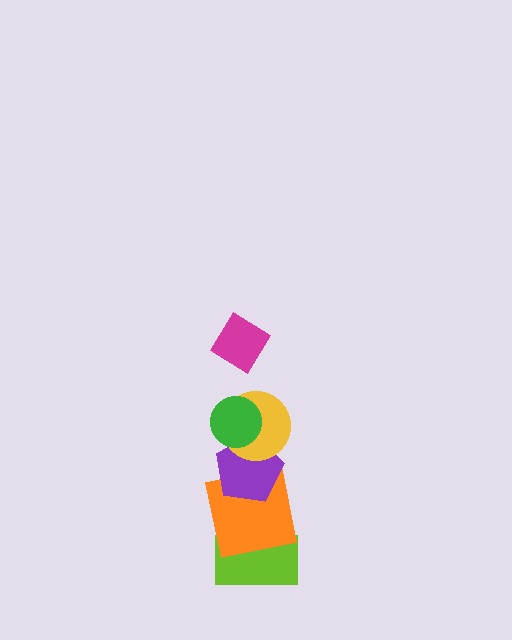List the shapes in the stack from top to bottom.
From top to bottom: the magenta diamond, the green circle, the yellow circle, the purple pentagon, the orange square, the lime rectangle.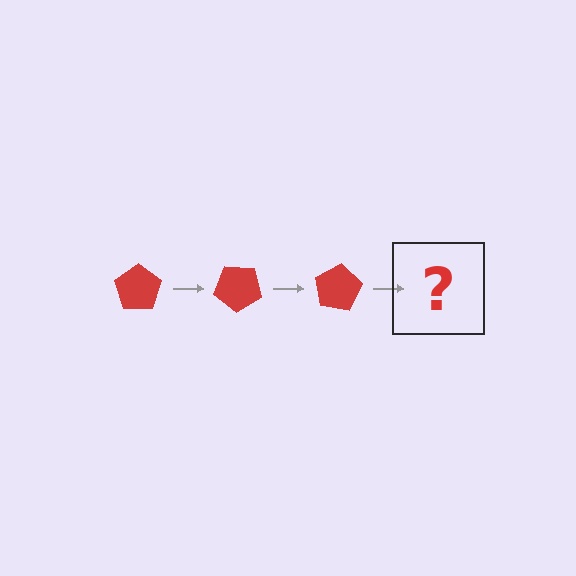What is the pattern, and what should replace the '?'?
The pattern is that the pentagon rotates 40 degrees each step. The '?' should be a red pentagon rotated 120 degrees.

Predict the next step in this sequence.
The next step is a red pentagon rotated 120 degrees.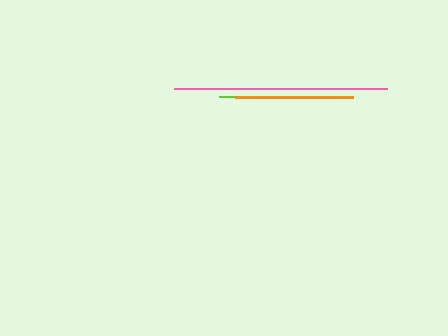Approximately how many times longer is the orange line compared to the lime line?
The orange line is approximately 1.2 times the length of the lime line.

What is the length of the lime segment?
The lime segment is approximately 99 pixels long.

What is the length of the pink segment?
The pink segment is approximately 213 pixels long.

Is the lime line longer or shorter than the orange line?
The orange line is longer than the lime line.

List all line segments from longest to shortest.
From longest to shortest: pink, orange, lime.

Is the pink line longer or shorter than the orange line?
The pink line is longer than the orange line.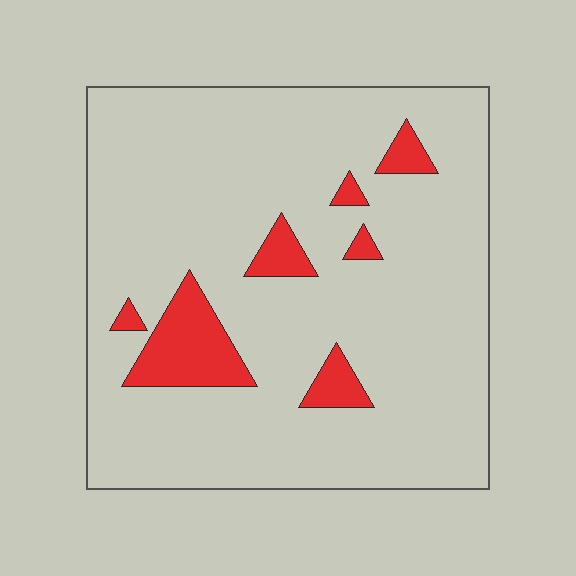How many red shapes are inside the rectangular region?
7.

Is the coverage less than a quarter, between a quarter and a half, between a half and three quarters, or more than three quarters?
Less than a quarter.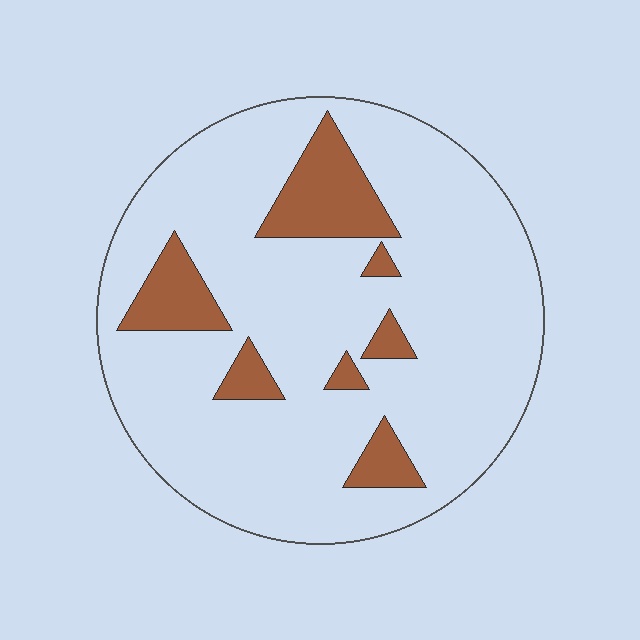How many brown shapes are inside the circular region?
7.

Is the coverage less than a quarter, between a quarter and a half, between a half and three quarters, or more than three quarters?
Less than a quarter.